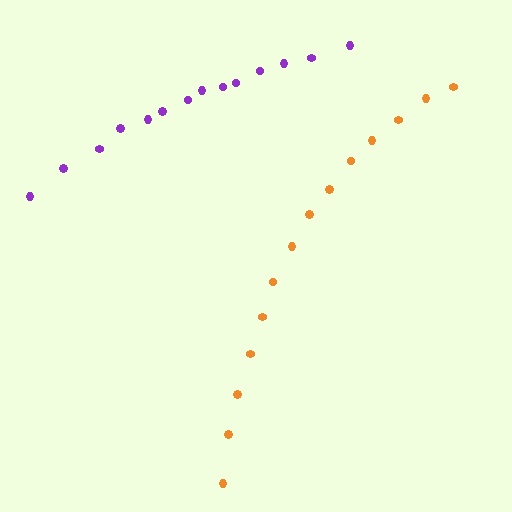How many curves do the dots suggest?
There are 2 distinct paths.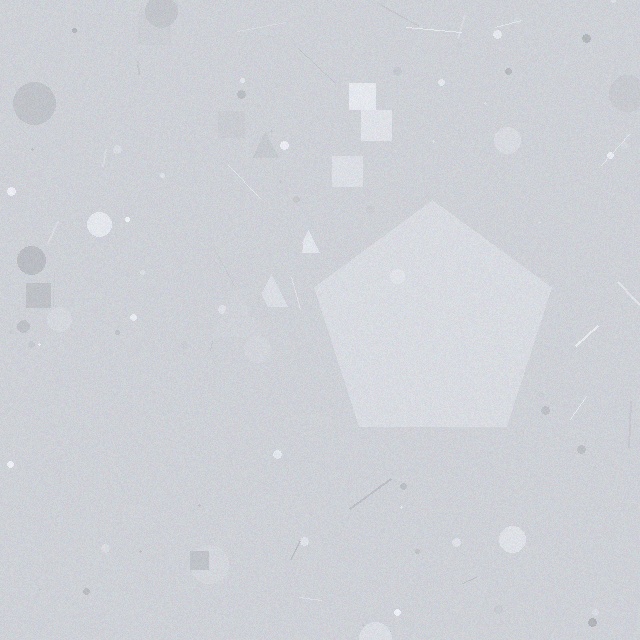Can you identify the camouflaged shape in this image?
The camouflaged shape is a pentagon.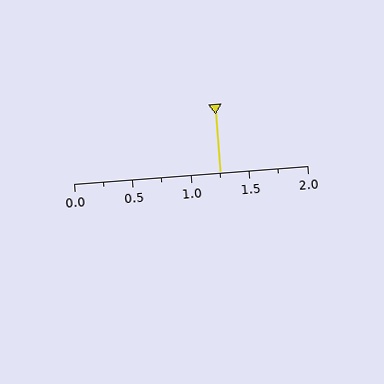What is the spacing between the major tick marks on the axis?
The major ticks are spaced 0.5 apart.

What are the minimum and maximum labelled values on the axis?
The axis runs from 0.0 to 2.0.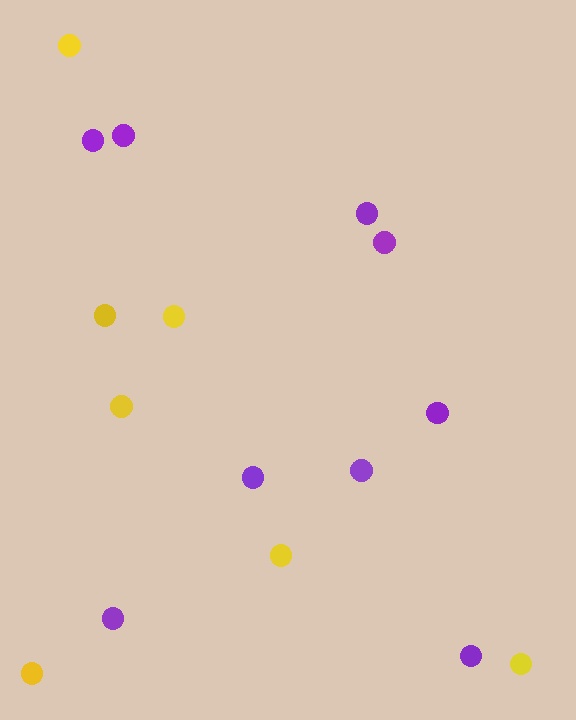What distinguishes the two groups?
There are 2 groups: one group of purple circles (9) and one group of yellow circles (7).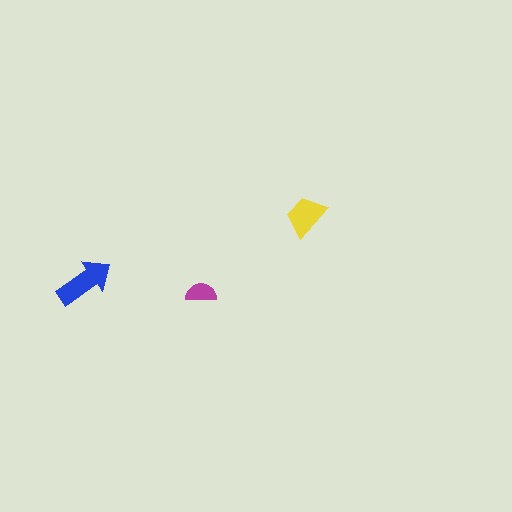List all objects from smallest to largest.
The magenta semicircle, the yellow trapezoid, the blue arrow.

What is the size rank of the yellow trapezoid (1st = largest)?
2nd.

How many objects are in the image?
There are 3 objects in the image.